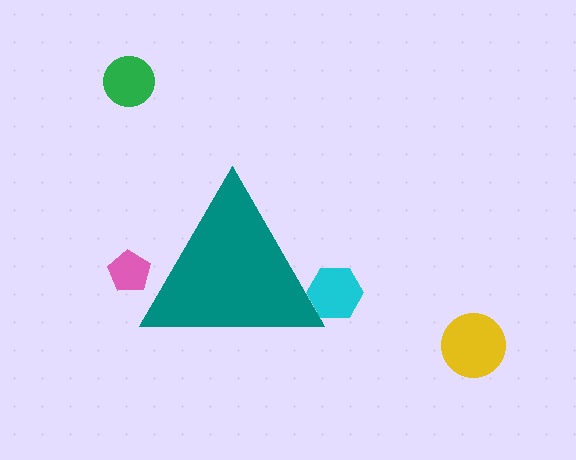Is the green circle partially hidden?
No, the green circle is fully visible.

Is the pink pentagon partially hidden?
Yes, the pink pentagon is partially hidden behind the teal triangle.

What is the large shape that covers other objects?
A teal triangle.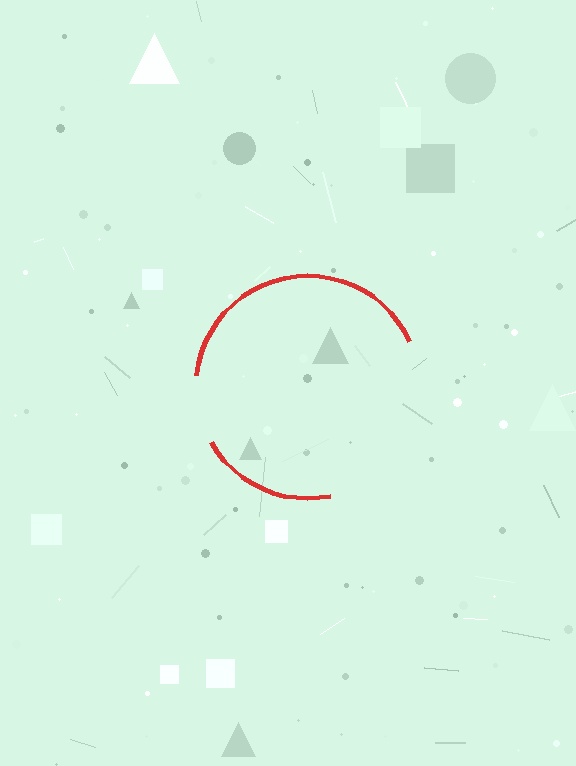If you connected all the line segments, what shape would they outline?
They would outline a circle.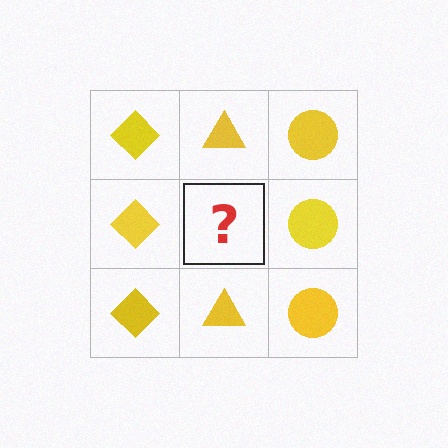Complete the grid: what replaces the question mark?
The question mark should be replaced with a yellow triangle.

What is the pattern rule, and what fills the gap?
The rule is that each column has a consistent shape. The gap should be filled with a yellow triangle.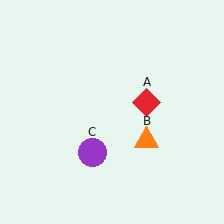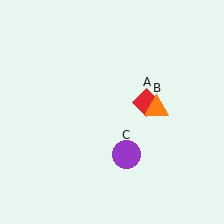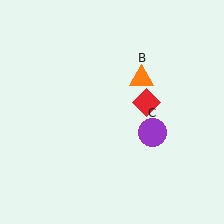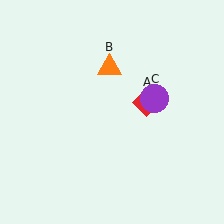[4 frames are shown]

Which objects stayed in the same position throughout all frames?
Red diamond (object A) remained stationary.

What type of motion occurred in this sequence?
The orange triangle (object B), purple circle (object C) rotated counterclockwise around the center of the scene.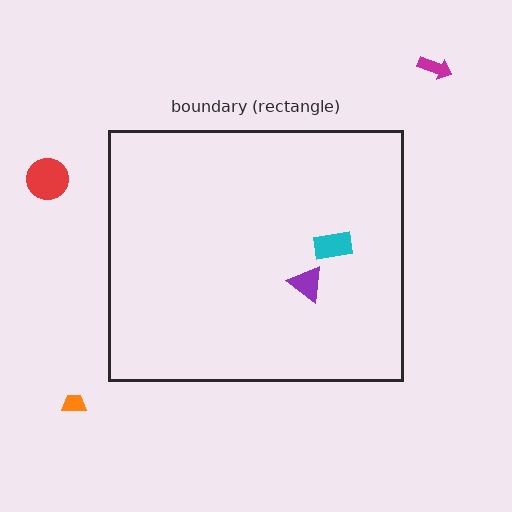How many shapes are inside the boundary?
2 inside, 3 outside.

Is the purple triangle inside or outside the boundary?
Inside.